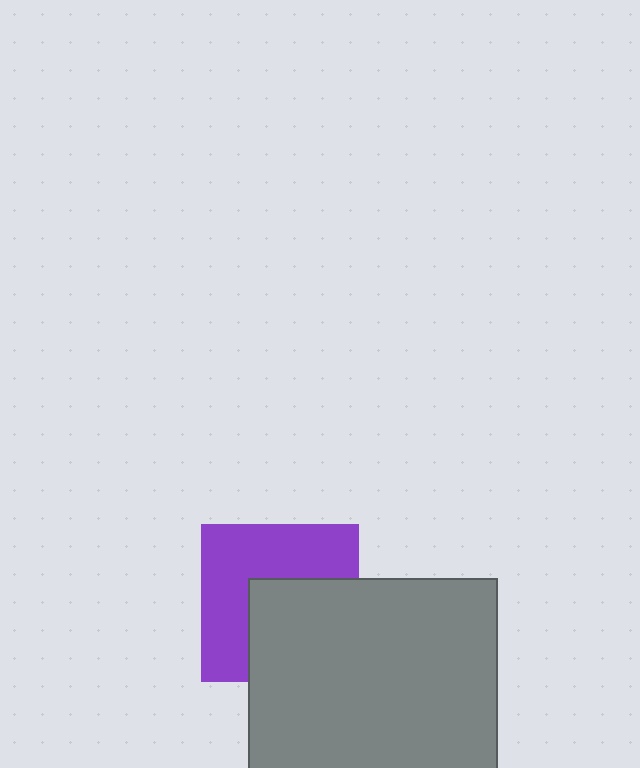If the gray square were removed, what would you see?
You would see the complete purple square.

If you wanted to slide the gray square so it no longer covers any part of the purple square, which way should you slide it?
Slide it toward the lower-right — that is the most direct way to separate the two shapes.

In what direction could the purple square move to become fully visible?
The purple square could move toward the upper-left. That would shift it out from behind the gray square entirely.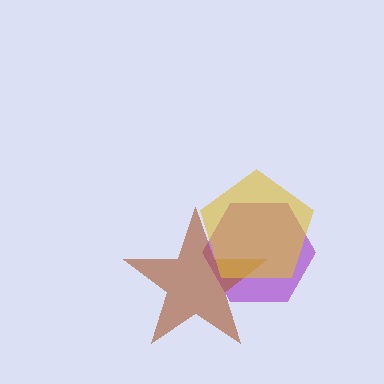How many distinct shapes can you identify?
There are 3 distinct shapes: a purple hexagon, a brown star, a yellow pentagon.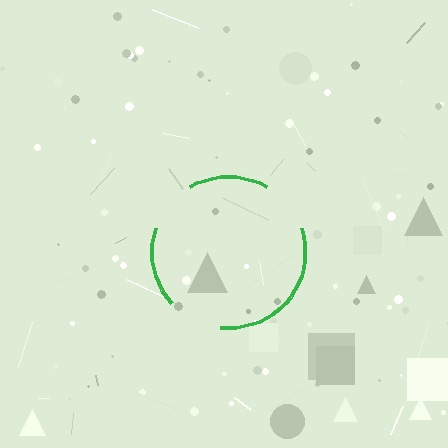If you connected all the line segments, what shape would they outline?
They would outline a circle.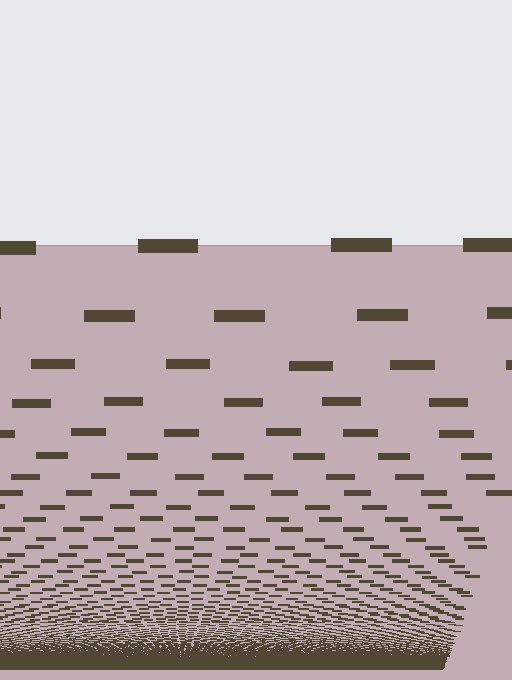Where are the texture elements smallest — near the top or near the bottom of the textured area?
Near the bottom.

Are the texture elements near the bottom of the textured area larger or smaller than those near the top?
Smaller. The gradient is inverted — elements near the bottom are smaller and denser.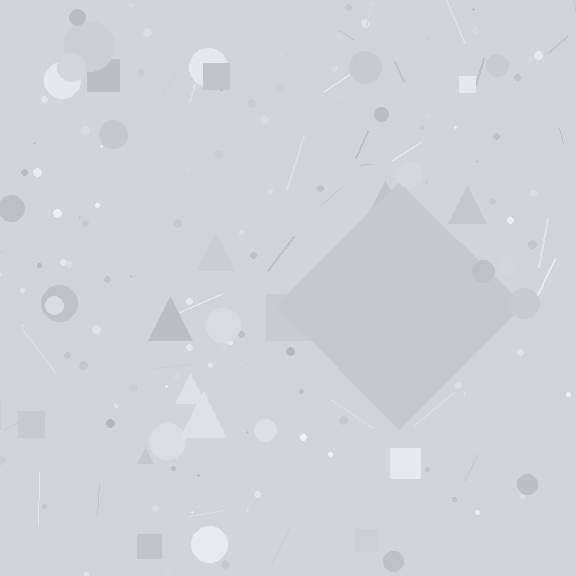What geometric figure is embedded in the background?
A diamond is embedded in the background.